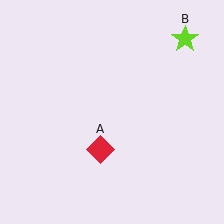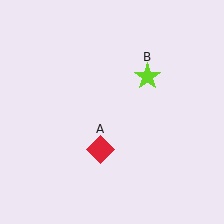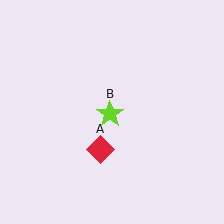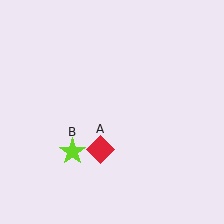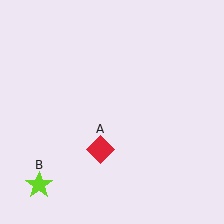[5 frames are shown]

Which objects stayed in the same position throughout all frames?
Red diamond (object A) remained stationary.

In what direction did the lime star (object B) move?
The lime star (object B) moved down and to the left.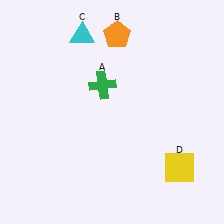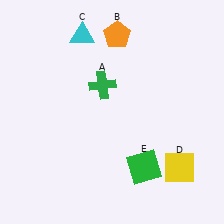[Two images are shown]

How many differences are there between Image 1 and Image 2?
There is 1 difference between the two images.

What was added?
A green square (E) was added in Image 2.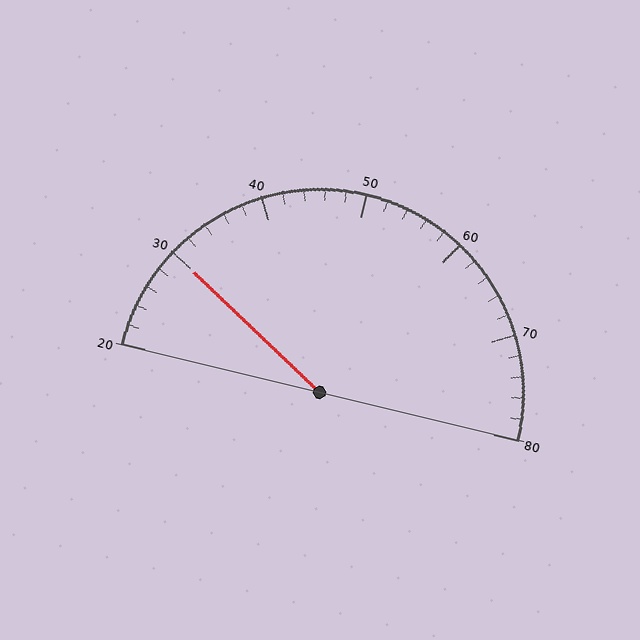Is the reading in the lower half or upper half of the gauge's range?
The reading is in the lower half of the range (20 to 80).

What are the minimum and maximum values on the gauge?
The gauge ranges from 20 to 80.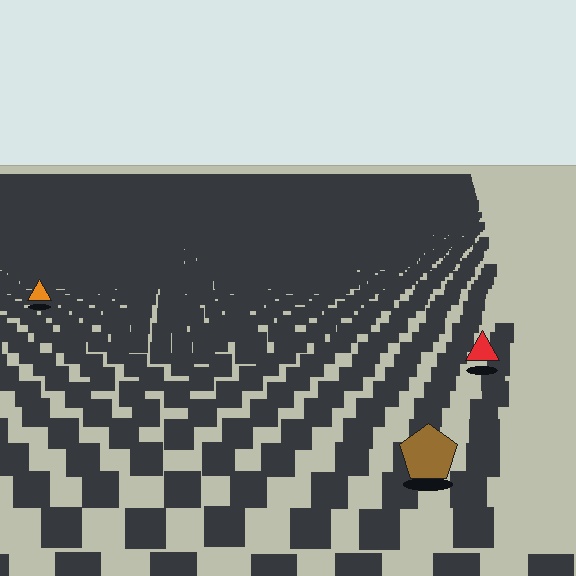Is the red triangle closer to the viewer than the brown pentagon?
No. The brown pentagon is closer — you can tell from the texture gradient: the ground texture is coarser near it.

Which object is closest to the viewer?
The brown pentagon is closest. The texture marks near it are larger and more spread out.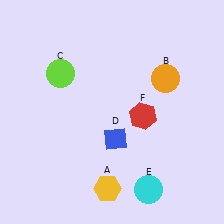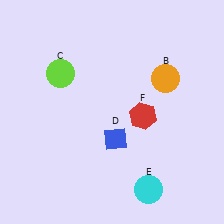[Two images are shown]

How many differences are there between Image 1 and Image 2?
There is 1 difference between the two images.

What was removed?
The yellow hexagon (A) was removed in Image 2.